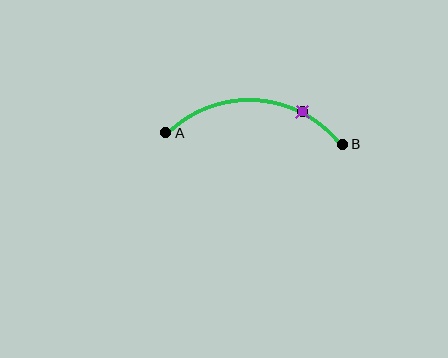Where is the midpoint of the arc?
The arc midpoint is the point on the curve farthest from the straight line joining A and B. It sits above that line.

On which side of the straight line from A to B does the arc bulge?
The arc bulges above the straight line connecting A and B.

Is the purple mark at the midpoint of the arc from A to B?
No. The purple mark lies on the arc but is closer to endpoint B. The arc midpoint would be at the point on the curve equidistant along the arc from both A and B.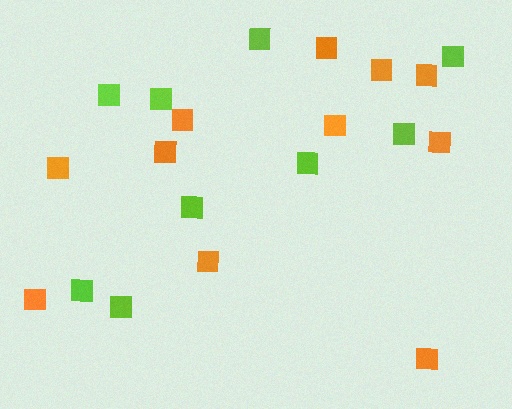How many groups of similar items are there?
There are 2 groups: one group of orange squares (11) and one group of lime squares (9).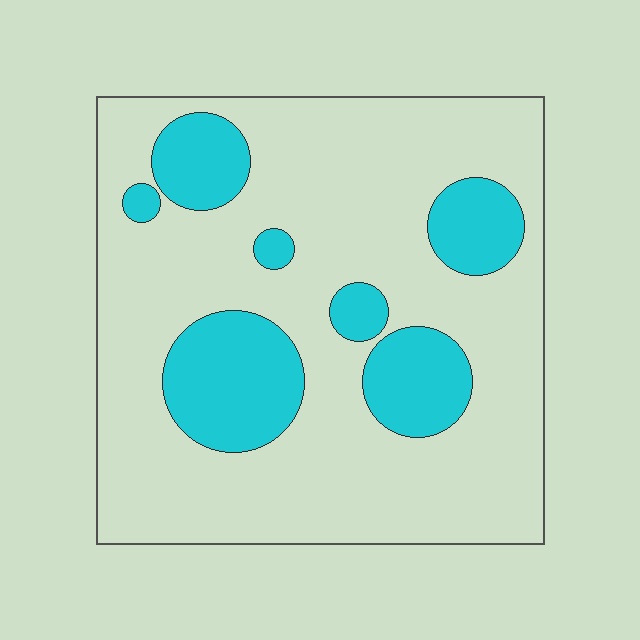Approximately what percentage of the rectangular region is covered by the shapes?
Approximately 25%.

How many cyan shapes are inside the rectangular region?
7.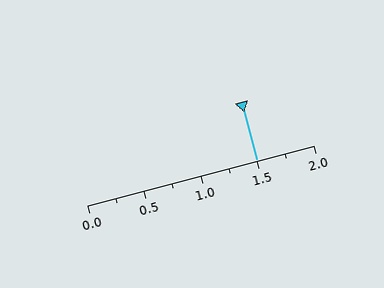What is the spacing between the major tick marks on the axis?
The major ticks are spaced 0.5 apart.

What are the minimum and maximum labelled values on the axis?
The axis runs from 0.0 to 2.0.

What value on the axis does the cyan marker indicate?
The marker indicates approximately 1.5.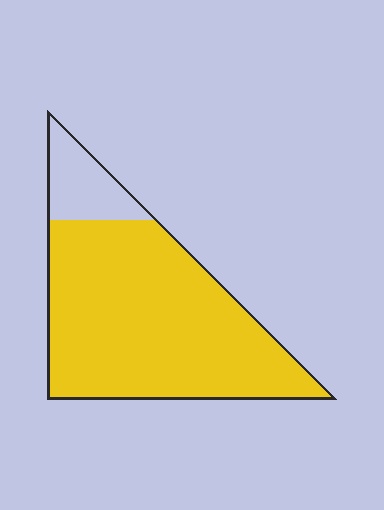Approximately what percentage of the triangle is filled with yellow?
Approximately 85%.